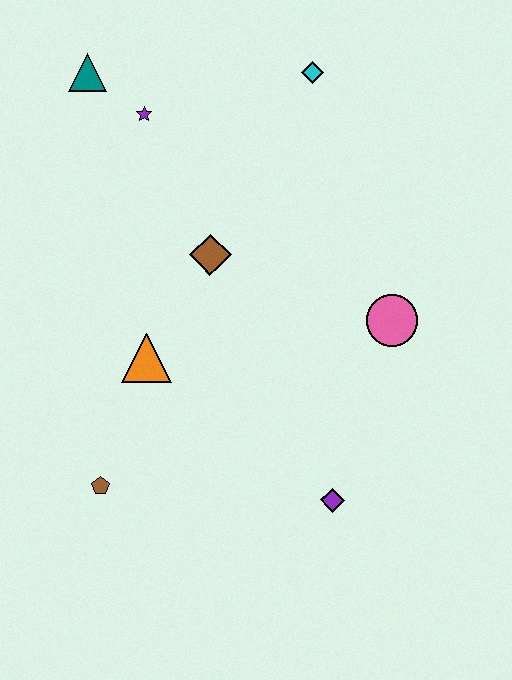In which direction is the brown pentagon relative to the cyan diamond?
The brown pentagon is below the cyan diamond.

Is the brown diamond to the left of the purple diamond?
Yes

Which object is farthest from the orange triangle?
The cyan diamond is farthest from the orange triangle.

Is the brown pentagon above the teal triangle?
No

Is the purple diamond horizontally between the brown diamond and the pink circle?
Yes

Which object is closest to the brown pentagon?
The orange triangle is closest to the brown pentagon.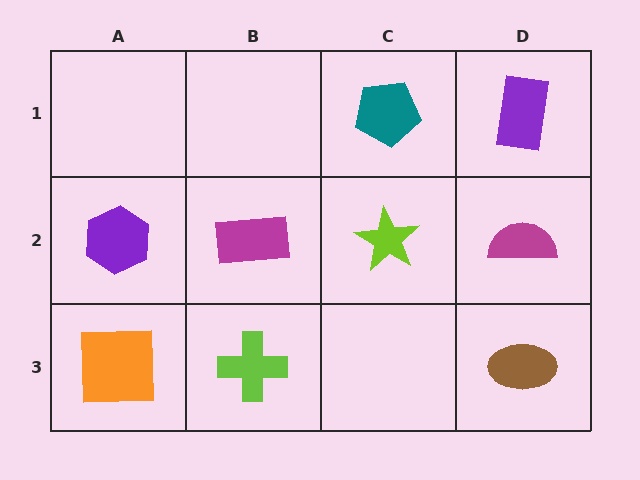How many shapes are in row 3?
3 shapes.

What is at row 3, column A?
An orange square.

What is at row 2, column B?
A magenta rectangle.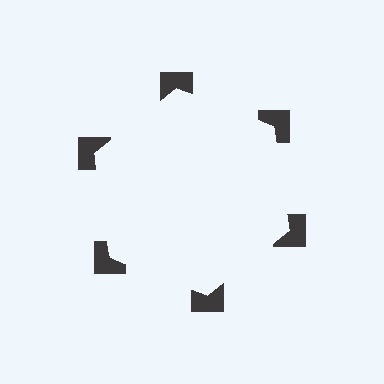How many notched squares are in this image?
There are 6 — one at each vertex of the illusory hexagon.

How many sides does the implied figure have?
6 sides.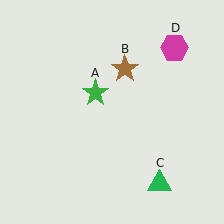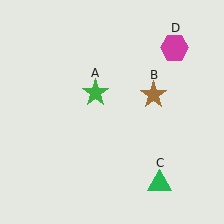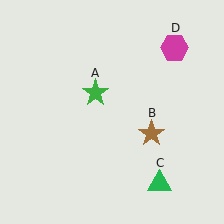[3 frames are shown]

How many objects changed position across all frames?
1 object changed position: brown star (object B).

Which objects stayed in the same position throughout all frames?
Green star (object A) and green triangle (object C) and magenta hexagon (object D) remained stationary.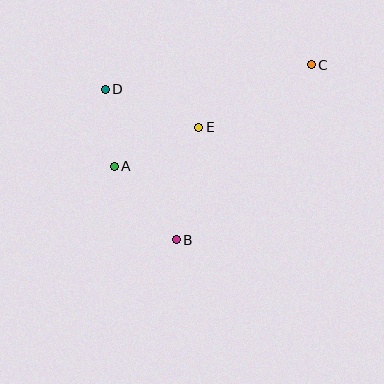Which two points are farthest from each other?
Points A and C are farthest from each other.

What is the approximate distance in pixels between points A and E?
The distance between A and E is approximately 93 pixels.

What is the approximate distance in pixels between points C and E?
The distance between C and E is approximately 129 pixels.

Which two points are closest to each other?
Points A and D are closest to each other.